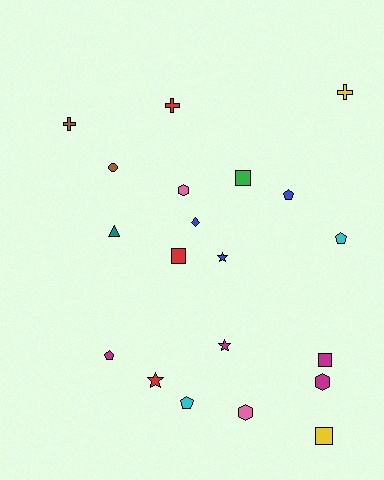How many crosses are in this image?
There are 3 crosses.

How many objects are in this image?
There are 20 objects.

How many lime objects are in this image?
There are no lime objects.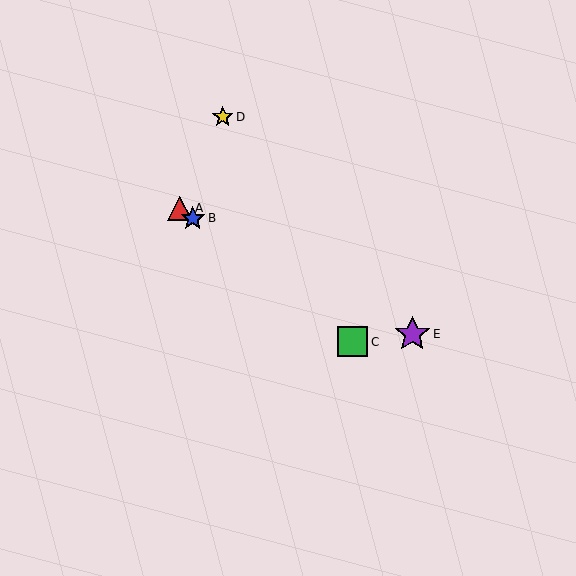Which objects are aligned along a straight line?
Objects A, B, C are aligned along a straight line.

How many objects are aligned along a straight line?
3 objects (A, B, C) are aligned along a straight line.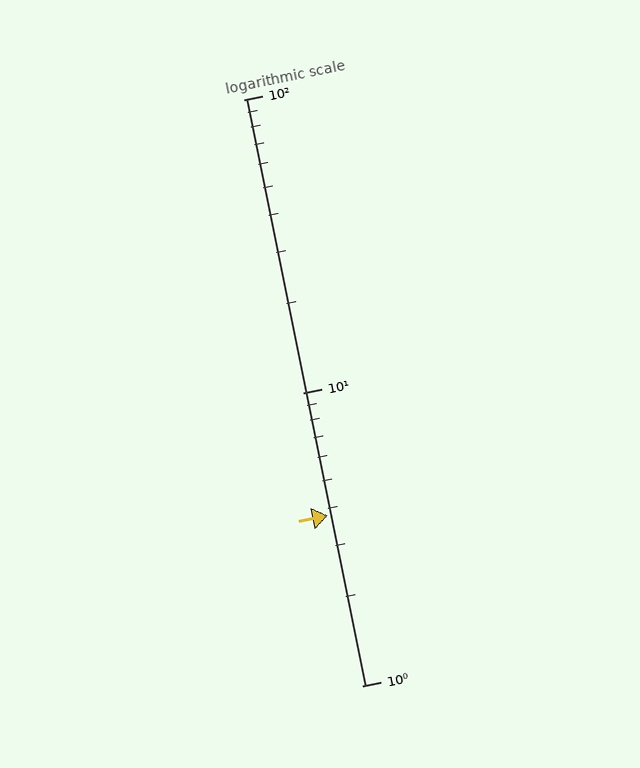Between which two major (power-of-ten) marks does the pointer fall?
The pointer is between 1 and 10.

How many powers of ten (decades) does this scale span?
The scale spans 2 decades, from 1 to 100.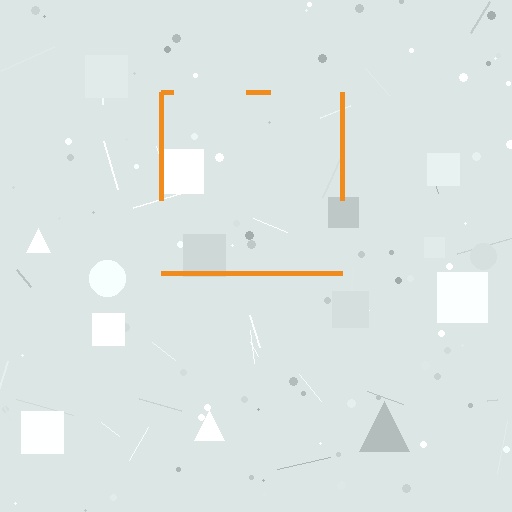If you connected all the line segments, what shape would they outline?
They would outline a square.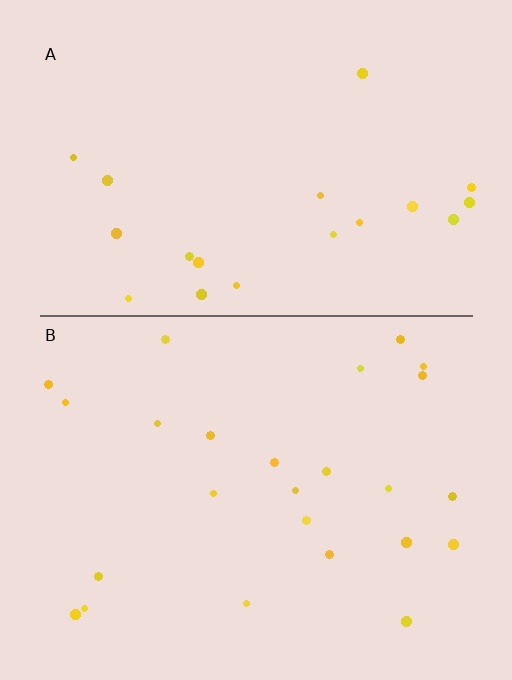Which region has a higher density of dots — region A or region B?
B (the bottom).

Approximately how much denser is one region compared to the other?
Approximately 1.3× — region B over region A.